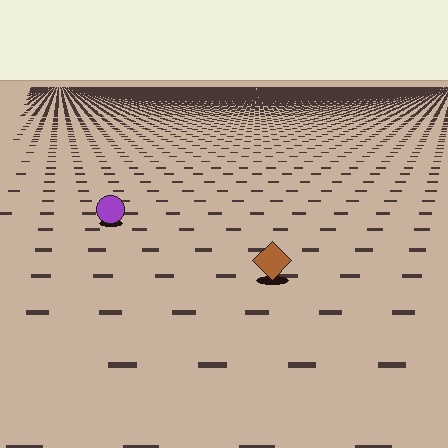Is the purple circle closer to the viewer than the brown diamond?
No. The brown diamond is closer — you can tell from the texture gradient: the ground texture is coarser near it.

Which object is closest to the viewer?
The brown diamond is closest. The texture marks near it are larger and more spread out.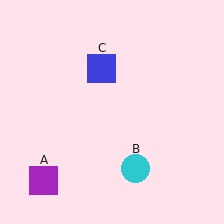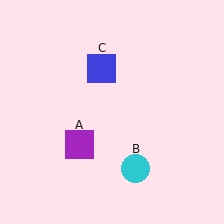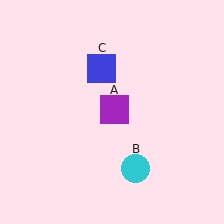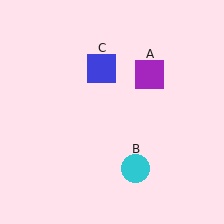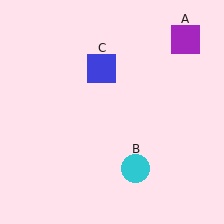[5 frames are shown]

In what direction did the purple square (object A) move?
The purple square (object A) moved up and to the right.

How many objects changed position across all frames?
1 object changed position: purple square (object A).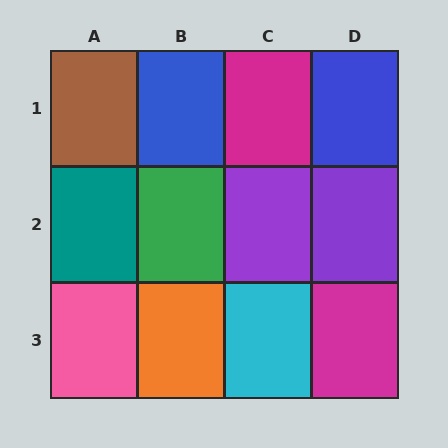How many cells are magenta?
2 cells are magenta.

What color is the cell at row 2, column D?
Purple.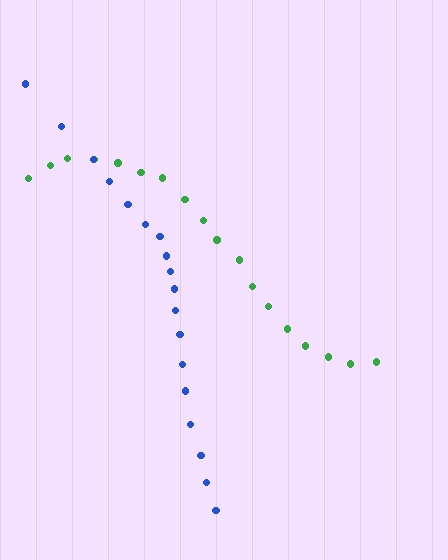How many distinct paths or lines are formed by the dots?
There are 2 distinct paths.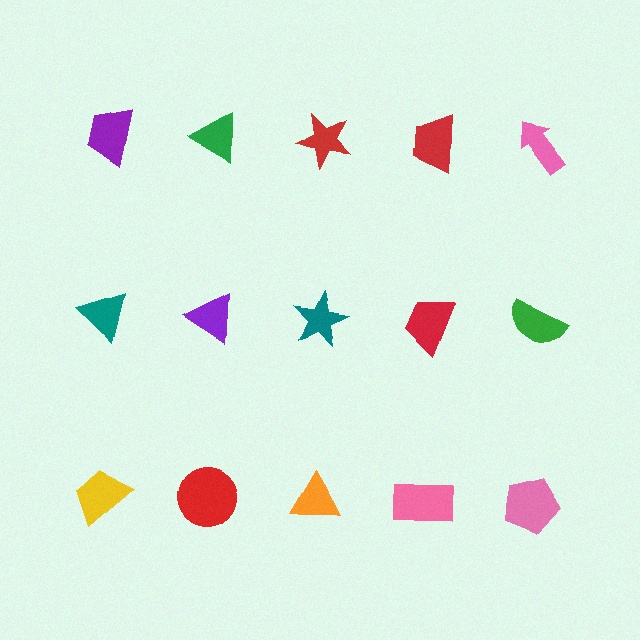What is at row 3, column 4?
A pink rectangle.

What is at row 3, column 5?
A pink pentagon.